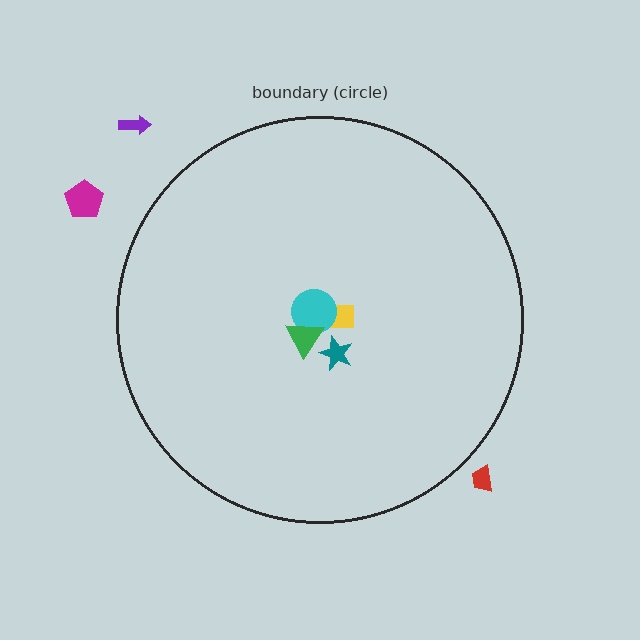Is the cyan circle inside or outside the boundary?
Inside.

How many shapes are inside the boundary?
4 inside, 3 outside.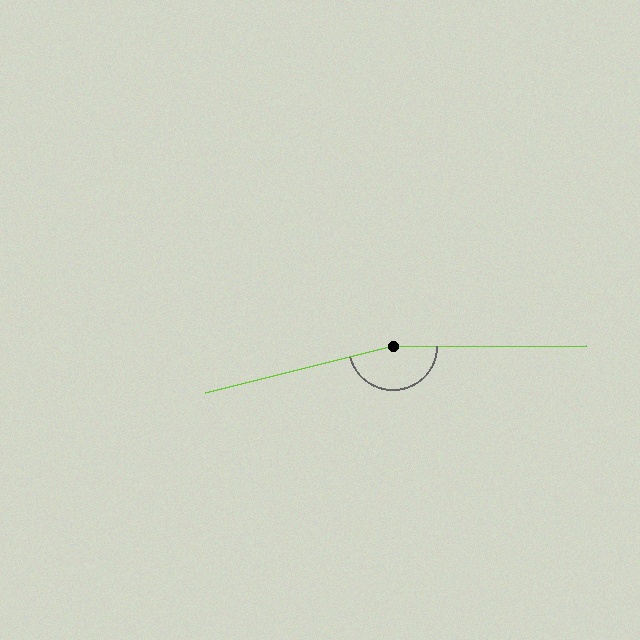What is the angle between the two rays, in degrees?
Approximately 166 degrees.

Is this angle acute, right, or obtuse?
It is obtuse.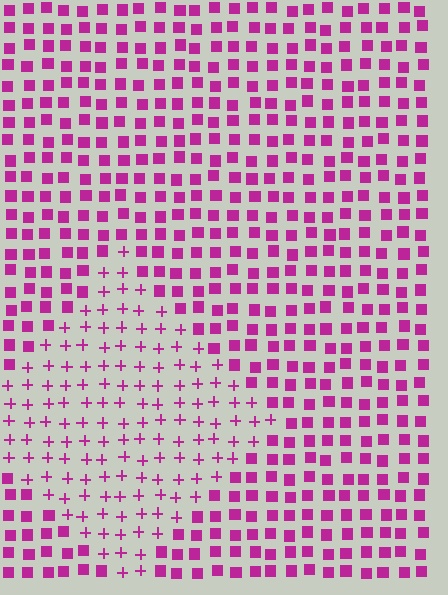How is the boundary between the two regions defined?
The boundary is defined by a change in element shape: plus signs inside vs. squares outside. All elements share the same color and spacing.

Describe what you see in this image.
The image is filled with small magenta elements arranged in a uniform grid. A diamond-shaped region contains plus signs, while the surrounding area contains squares. The boundary is defined purely by the change in element shape.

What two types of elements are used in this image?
The image uses plus signs inside the diamond region and squares outside it.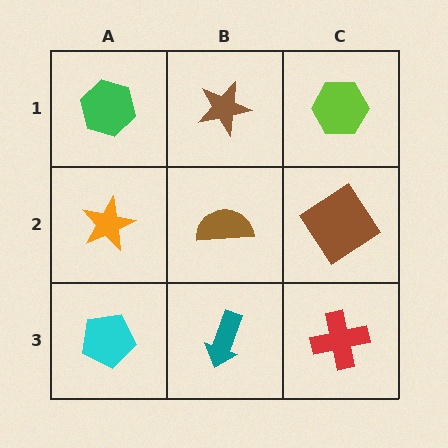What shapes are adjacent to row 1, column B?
A brown semicircle (row 2, column B), a green hexagon (row 1, column A), a lime hexagon (row 1, column C).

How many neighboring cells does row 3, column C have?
2.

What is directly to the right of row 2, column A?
A brown semicircle.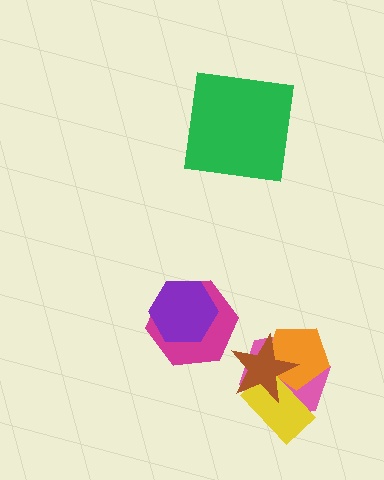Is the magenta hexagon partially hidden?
Yes, it is partially covered by another shape.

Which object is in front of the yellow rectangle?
The brown star is in front of the yellow rectangle.